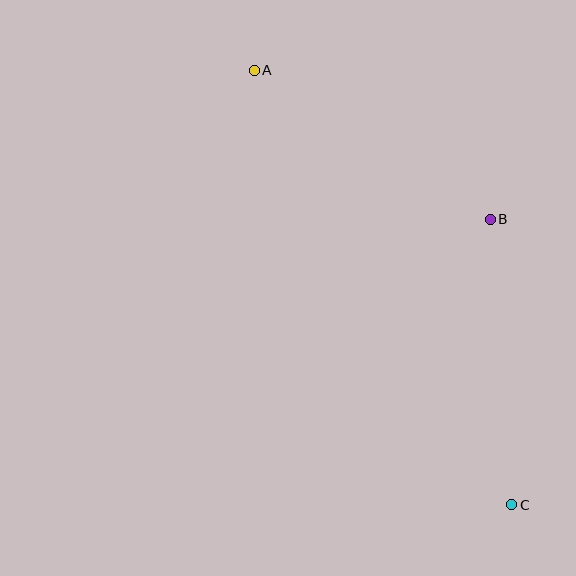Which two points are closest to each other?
Points A and B are closest to each other.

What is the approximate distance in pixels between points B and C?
The distance between B and C is approximately 286 pixels.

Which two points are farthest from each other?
Points A and C are farthest from each other.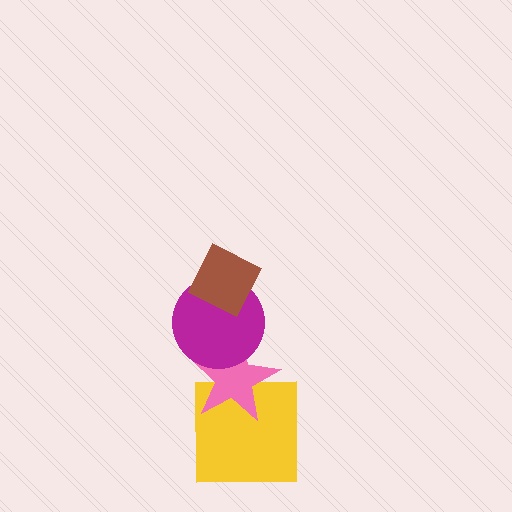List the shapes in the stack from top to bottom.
From top to bottom: the brown diamond, the magenta circle, the pink star, the yellow square.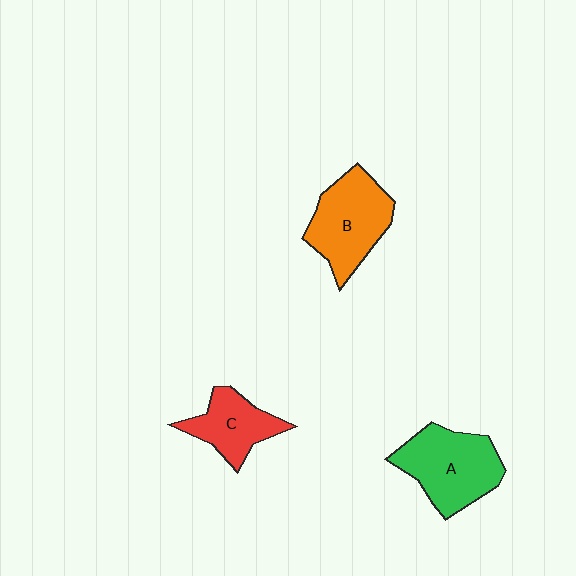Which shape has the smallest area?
Shape C (red).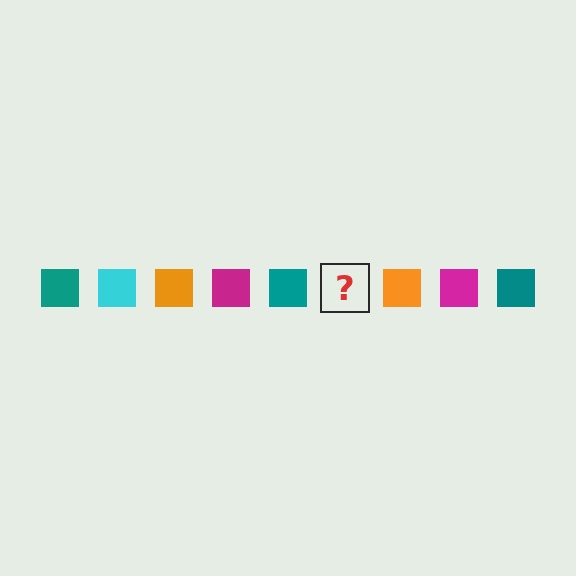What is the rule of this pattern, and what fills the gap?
The rule is that the pattern cycles through teal, cyan, orange, magenta squares. The gap should be filled with a cyan square.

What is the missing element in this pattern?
The missing element is a cyan square.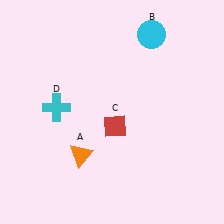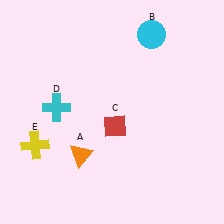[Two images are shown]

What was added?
A yellow cross (E) was added in Image 2.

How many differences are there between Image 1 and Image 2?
There is 1 difference between the two images.